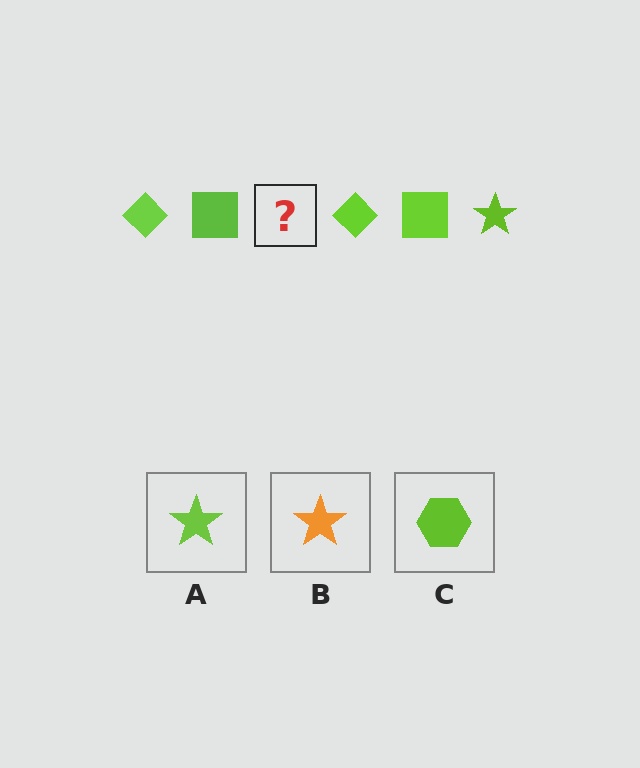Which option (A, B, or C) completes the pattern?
A.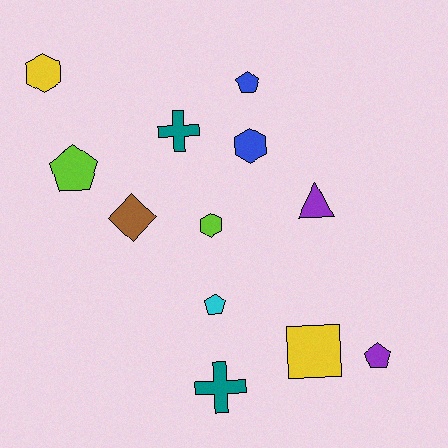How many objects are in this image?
There are 12 objects.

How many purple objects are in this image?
There are 2 purple objects.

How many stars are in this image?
There are no stars.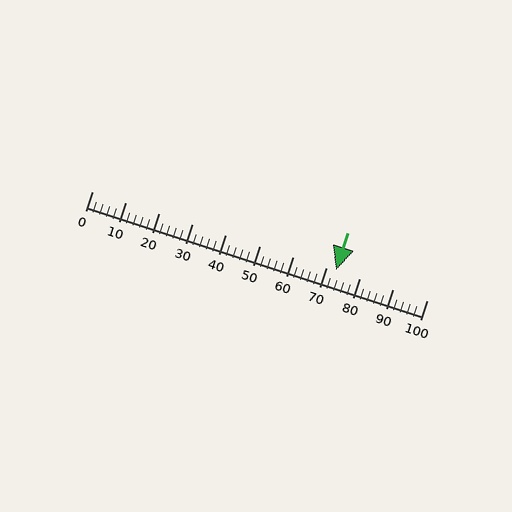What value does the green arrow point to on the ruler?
The green arrow points to approximately 73.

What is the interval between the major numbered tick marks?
The major tick marks are spaced 10 units apart.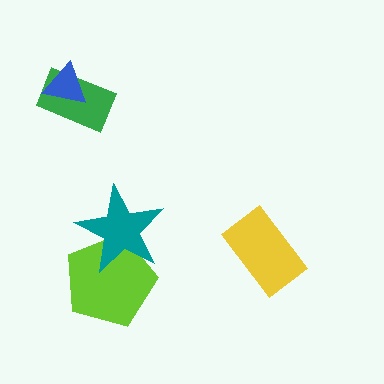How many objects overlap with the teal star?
1 object overlaps with the teal star.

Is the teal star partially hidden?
No, no other shape covers it.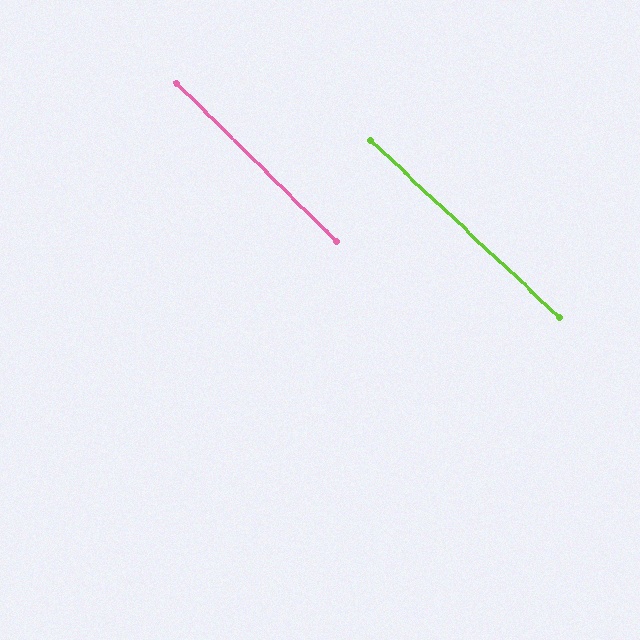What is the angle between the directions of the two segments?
Approximately 2 degrees.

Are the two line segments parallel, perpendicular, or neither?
Parallel — their directions differ by only 1.5°.